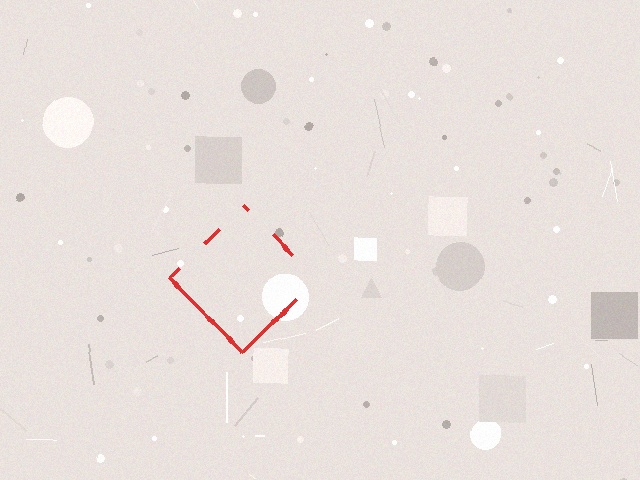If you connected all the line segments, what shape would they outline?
They would outline a diamond.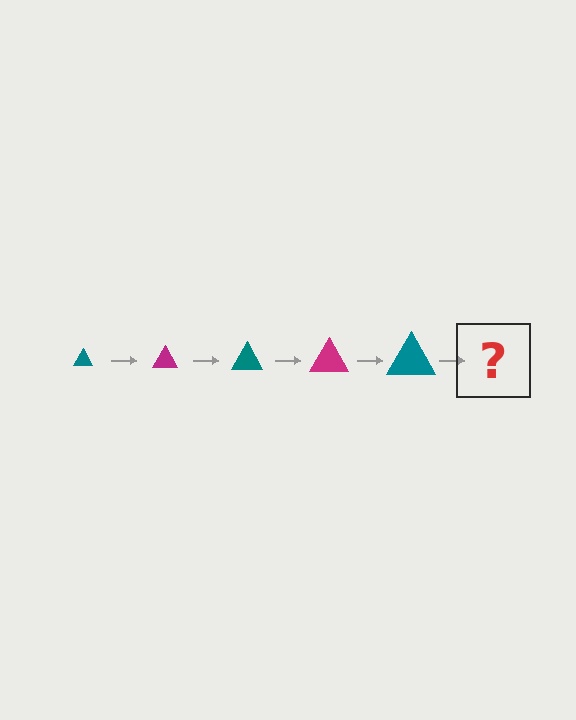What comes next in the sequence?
The next element should be a magenta triangle, larger than the previous one.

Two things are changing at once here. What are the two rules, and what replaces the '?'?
The two rules are that the triangle grows larger each step and the color cycles through teal and magenta. The '?' should be a magenta triangle, larger than the previous one.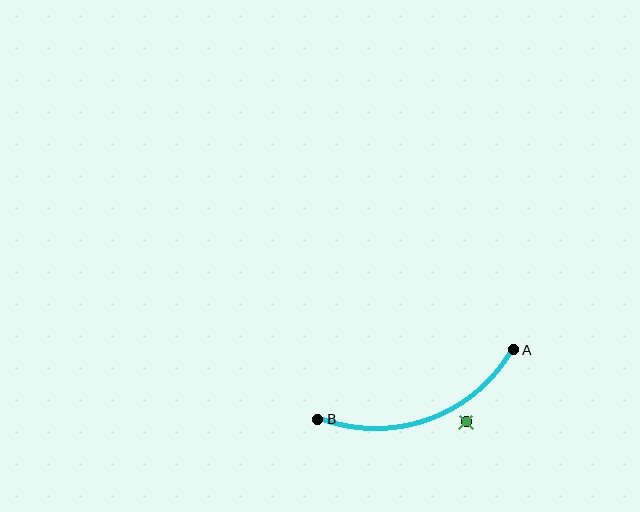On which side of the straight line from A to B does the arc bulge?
The arc bulges below the straight line connecting A and B.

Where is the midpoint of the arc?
The arc midpoint is the point on the curve farthest from the straight line joining A and B. It sits below that line.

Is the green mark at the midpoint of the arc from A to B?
No — the green mark does not lie on the arc at all. It sits slightly outside the curve.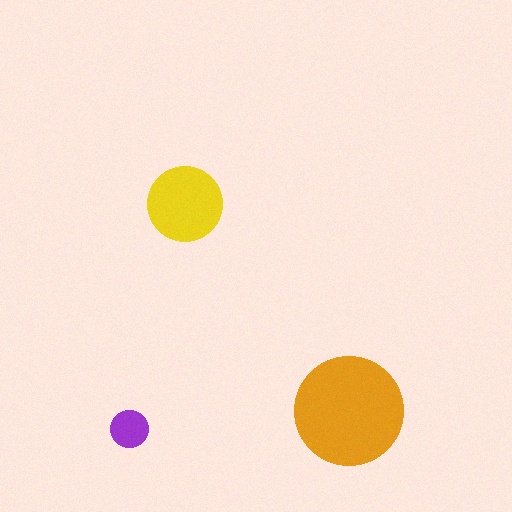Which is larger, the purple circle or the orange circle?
The orange one.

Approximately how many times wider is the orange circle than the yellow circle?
About 1.5 times wider.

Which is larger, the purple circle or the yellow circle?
The yellow one.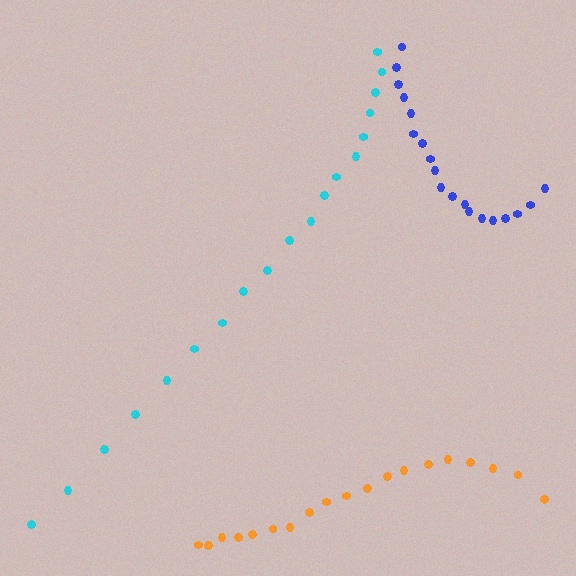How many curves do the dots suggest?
There are 3 distinct paths.